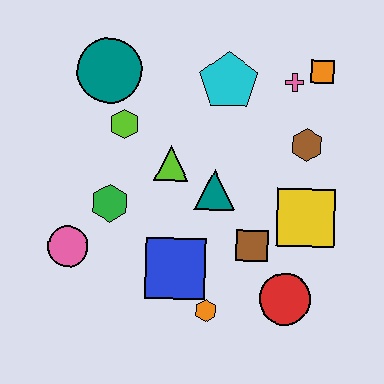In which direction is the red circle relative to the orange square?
The red circle is below the orange square.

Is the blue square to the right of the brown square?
No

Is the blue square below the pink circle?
Yes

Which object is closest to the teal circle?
The lime hexagon is closest to the teal circle.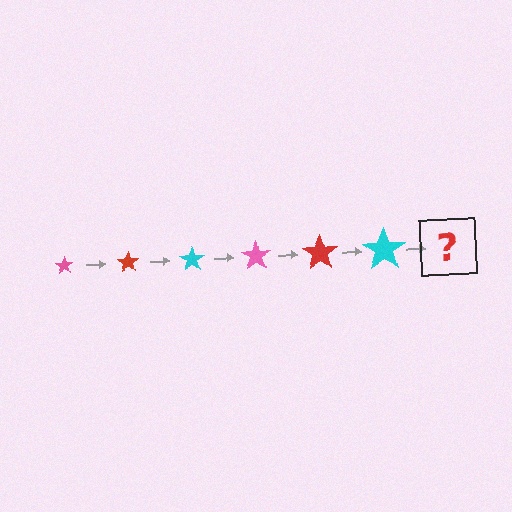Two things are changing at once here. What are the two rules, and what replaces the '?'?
The two rules are that the star grows larger each step and the color cycles through pink, red, and cyan. The '?' should be a pink star, larger than the previous one.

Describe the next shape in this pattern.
It should be a pink star, larger than the previous one.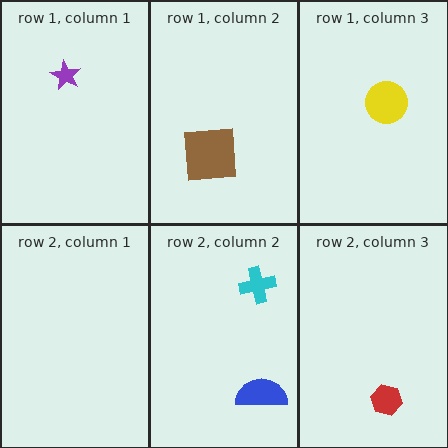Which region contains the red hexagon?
The row 2, column 3 region.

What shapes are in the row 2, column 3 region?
The red hexagon.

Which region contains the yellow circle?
The row 1, column 3 region.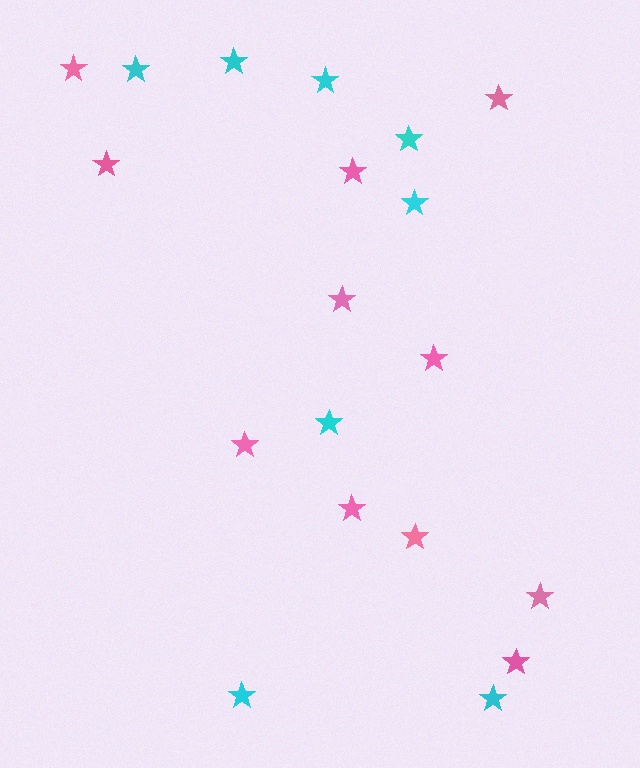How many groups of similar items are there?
There are 2 groups: one group of pink stars (11) and one group of cyan stars (8).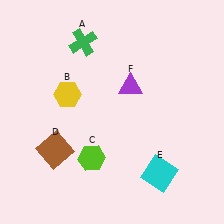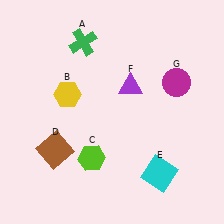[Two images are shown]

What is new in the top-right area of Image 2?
A magenta circle (G) was added in the top-right area of Image 2.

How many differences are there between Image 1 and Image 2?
There is 1 difference between the two images.